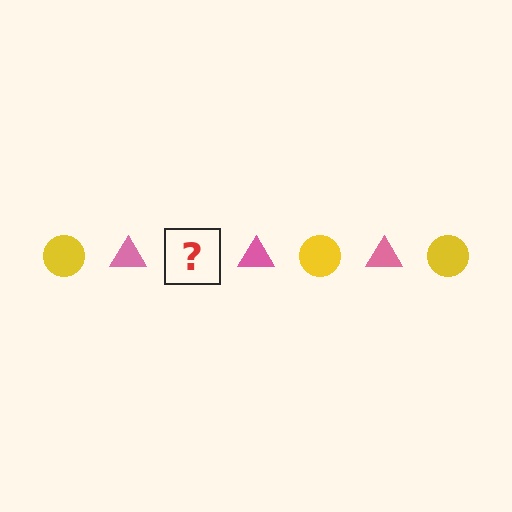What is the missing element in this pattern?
The missing element is a yellow circle.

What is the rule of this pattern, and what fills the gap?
The rule is that the pattern alternates between yellow circle and pink triangle. The gap should be filled with a yellow circle.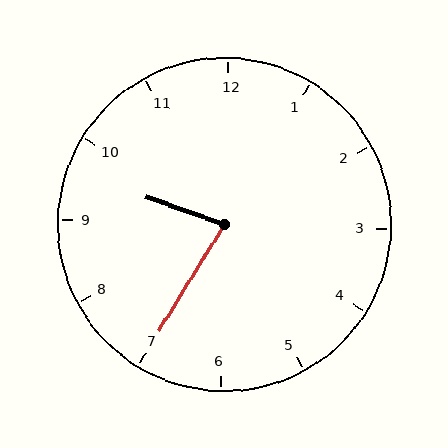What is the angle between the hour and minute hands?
Approximately 78 degrees.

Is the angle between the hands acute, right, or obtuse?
It is acute.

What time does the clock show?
9:35.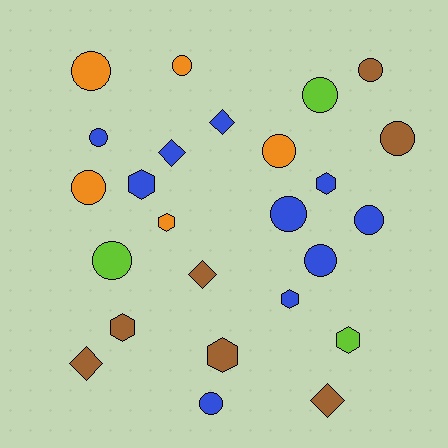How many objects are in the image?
There are 25 objects.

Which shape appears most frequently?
Circle, with 13 objects.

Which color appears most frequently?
Blue, with 10 objects.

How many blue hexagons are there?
There are 3 blue hexagons.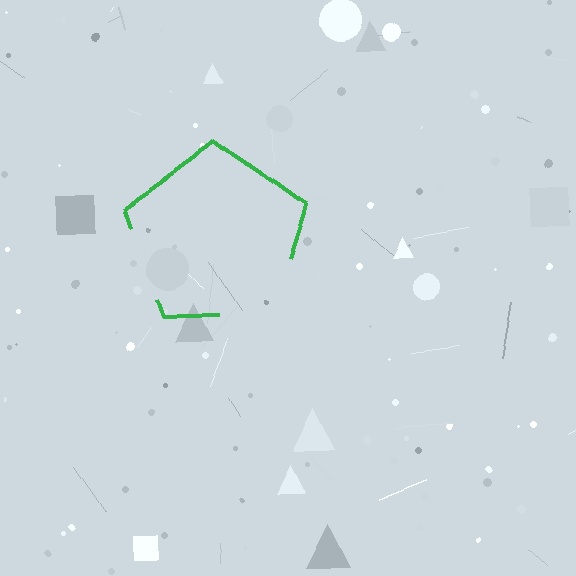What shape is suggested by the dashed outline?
The dashed outline suggests a pentagon.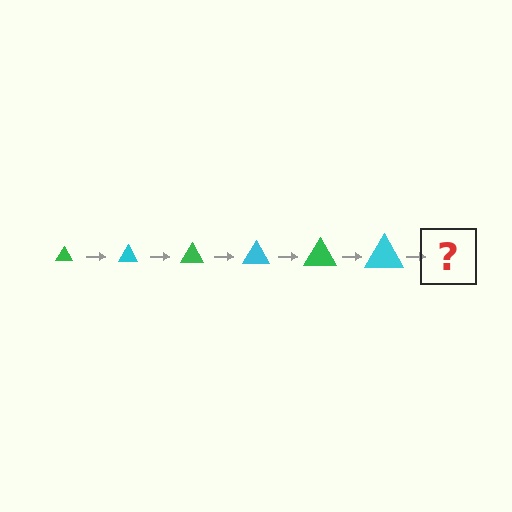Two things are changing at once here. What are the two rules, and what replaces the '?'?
The two rules are that the triangle grows larger each step and the color cycles through green and cyan. The '?' should be a green triangle, larger than the previous one.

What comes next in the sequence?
The next element should be a green triangle, larger than the previous one.